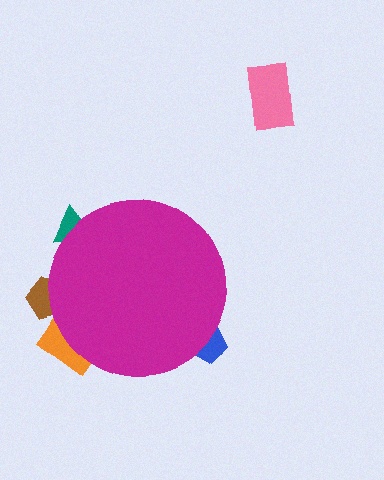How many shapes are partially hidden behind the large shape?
4 shapes are partially hidden.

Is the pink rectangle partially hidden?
No, the pink rectangle is fully visible.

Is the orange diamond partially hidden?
Yes, the orange diamond is partially hidden behind the magenta circle.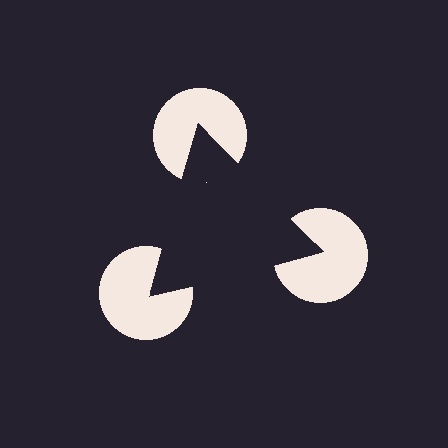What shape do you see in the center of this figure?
An illusory triangle — its edges are inferred from the aligned wedge cuts in the pac-man discs, not physically drawn.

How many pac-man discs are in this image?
There are 3 — one at each vertex of the illusory triangle.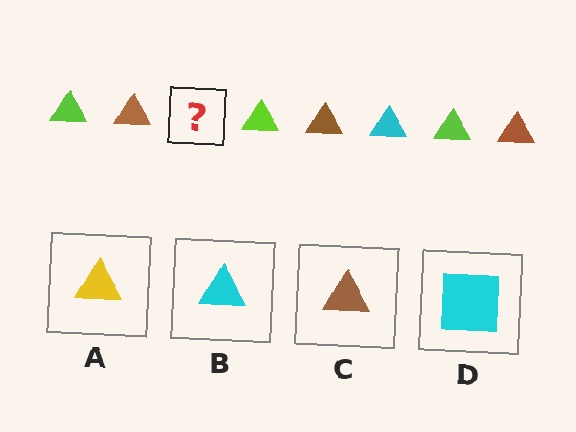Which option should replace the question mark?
Option B.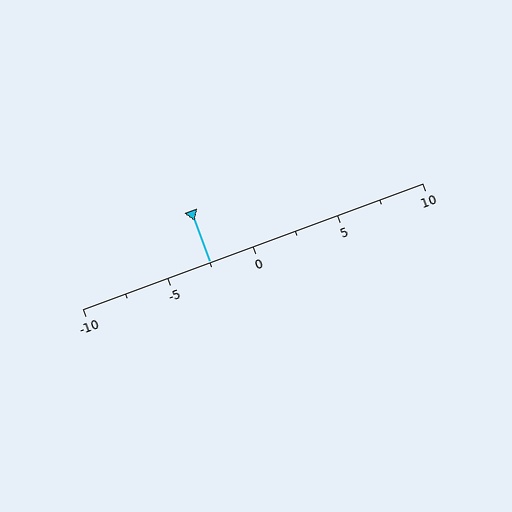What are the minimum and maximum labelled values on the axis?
The axis runs from -10 to 10.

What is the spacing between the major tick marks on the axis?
The major ticks are spaced 5 apart.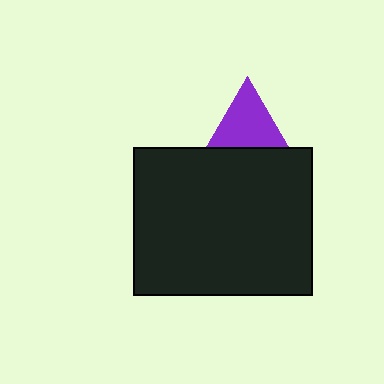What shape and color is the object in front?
The object in front is a black rectangle.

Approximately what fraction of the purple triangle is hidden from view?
Roughly 36% of the purple triangle is hidden behind the black rectangle.